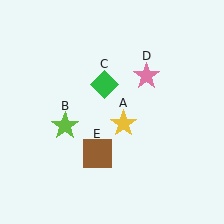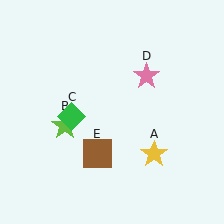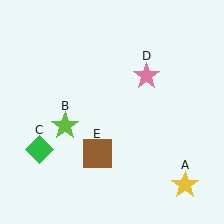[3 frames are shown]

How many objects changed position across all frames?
2 objects changed position: yellow star (object A), green diamond (object C).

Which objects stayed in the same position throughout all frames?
Lime star (object B) and pink star (object D) and brown square (object E) remained stationary.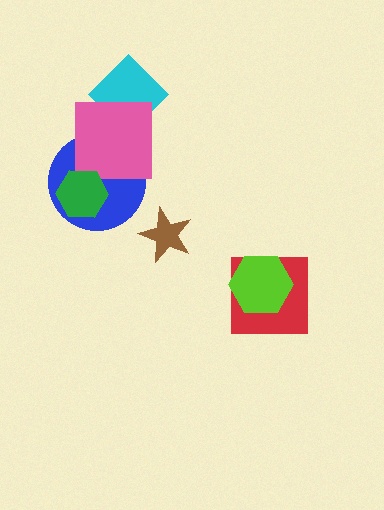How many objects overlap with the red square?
1 object overlaps with the red square.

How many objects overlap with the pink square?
2 objects overlap with the pink square.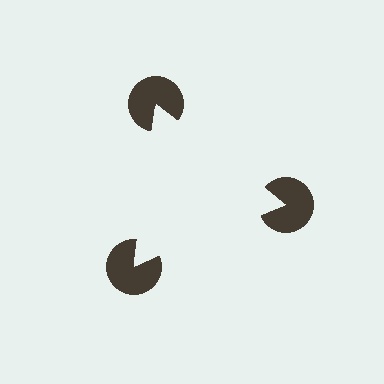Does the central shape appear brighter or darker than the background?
It typically appears slightly brighter than the background, even though no actual brightness change is drawn.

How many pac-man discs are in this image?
There are 3 — one at each vertex of the illusory triangle.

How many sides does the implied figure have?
3 sides.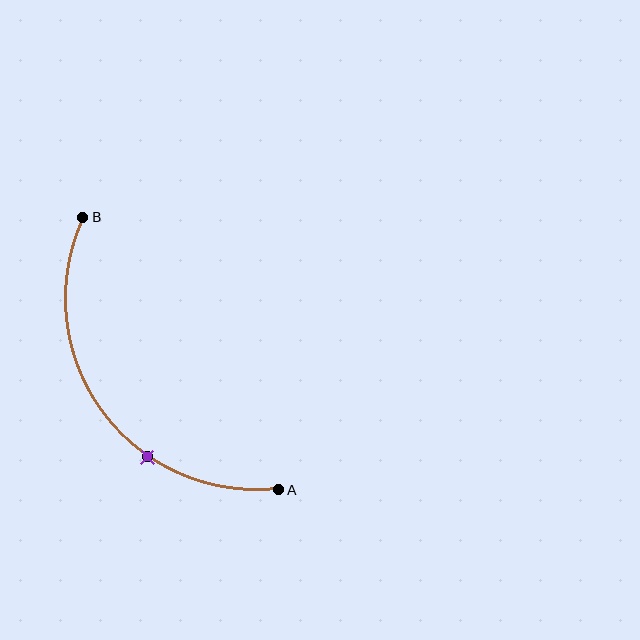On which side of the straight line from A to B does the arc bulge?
The arc bulges below and to the left of the straight line connecting A and B.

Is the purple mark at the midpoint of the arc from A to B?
No. The purple mark lies on the arc but is closer to endpoint A. The arc midpoint would be at the point on the curve equidistant along the arc from both A and B.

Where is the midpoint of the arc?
The arc midpoint is the point on the curve farthest from the straight line joining A and B. It sits below and to the left of that line.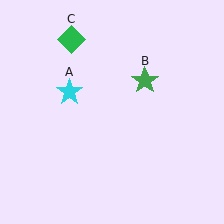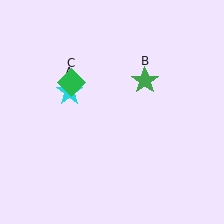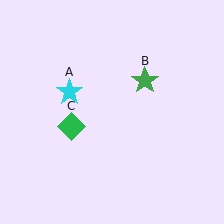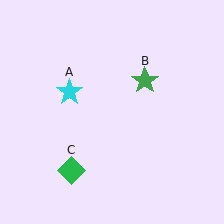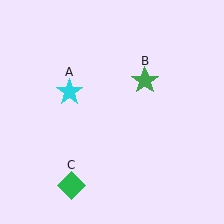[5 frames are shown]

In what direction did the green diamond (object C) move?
The green diamond (object C) moved down.